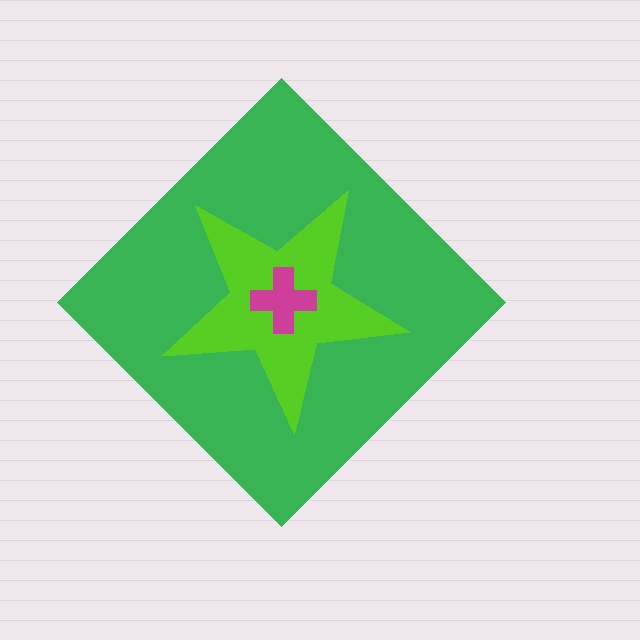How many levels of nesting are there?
3.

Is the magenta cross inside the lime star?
Yes.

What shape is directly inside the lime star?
The magenta cross.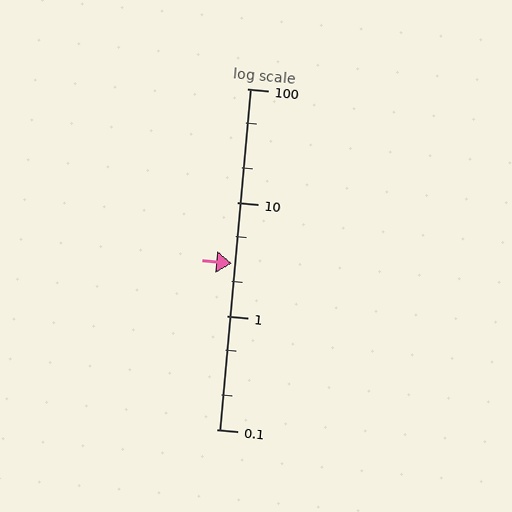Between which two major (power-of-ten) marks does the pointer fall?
The pointer is between 1 and 10.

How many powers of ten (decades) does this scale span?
The scale spans 3 decades, from 0.1 to 100.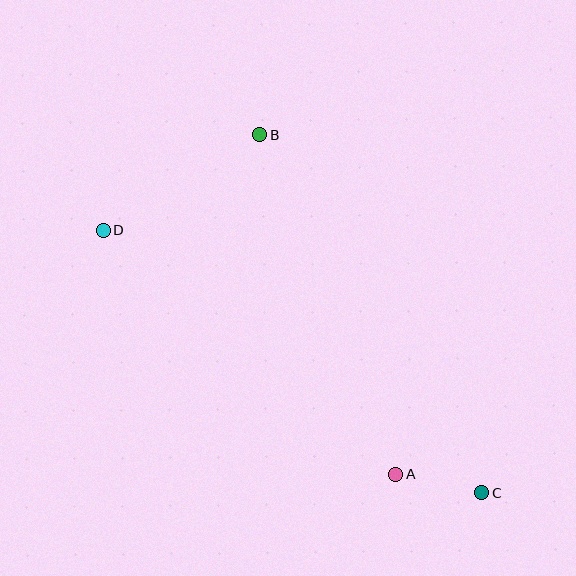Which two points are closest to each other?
Points A and C are closest to each other.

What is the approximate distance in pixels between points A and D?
The distance between A and D is approximately 380 pixels.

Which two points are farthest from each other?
Points C and D are farthest from each other.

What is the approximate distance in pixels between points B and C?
The distance between B and C is approximately 421 pixels.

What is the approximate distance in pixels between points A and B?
The distance between A and B is approximately 365 pixels.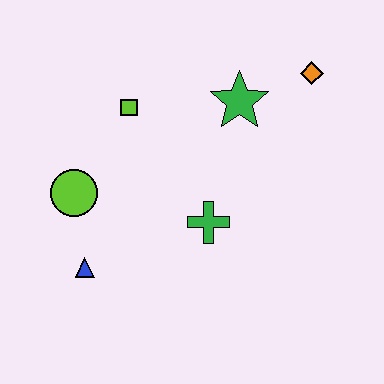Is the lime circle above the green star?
No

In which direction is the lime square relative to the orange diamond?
The lime square is to the left of the orange diamond.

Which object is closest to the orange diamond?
The green star is closest to the orange diamond.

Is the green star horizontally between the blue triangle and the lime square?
No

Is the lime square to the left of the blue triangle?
No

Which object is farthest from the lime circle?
The orange diamond is farthest from the lime circle.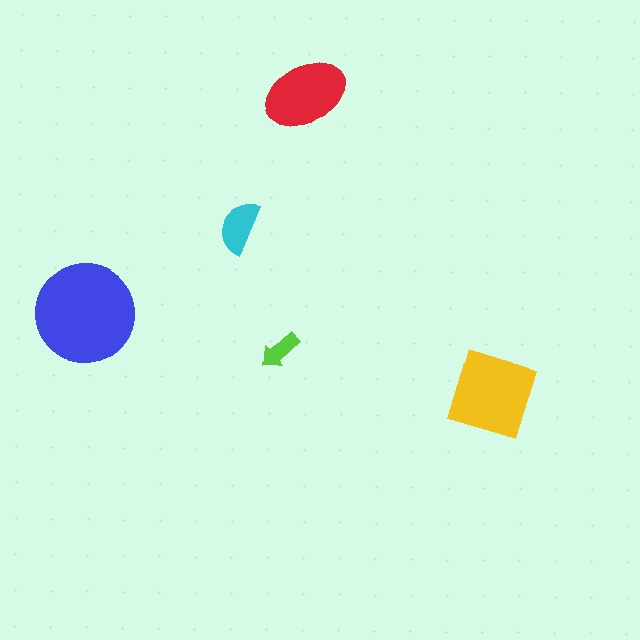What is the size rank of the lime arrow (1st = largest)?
5th.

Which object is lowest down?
The yellow diamond is bottommost.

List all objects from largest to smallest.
The blue circle, the yellow diamond, the red ellipse, the cyan semicircle, the lime arrow.